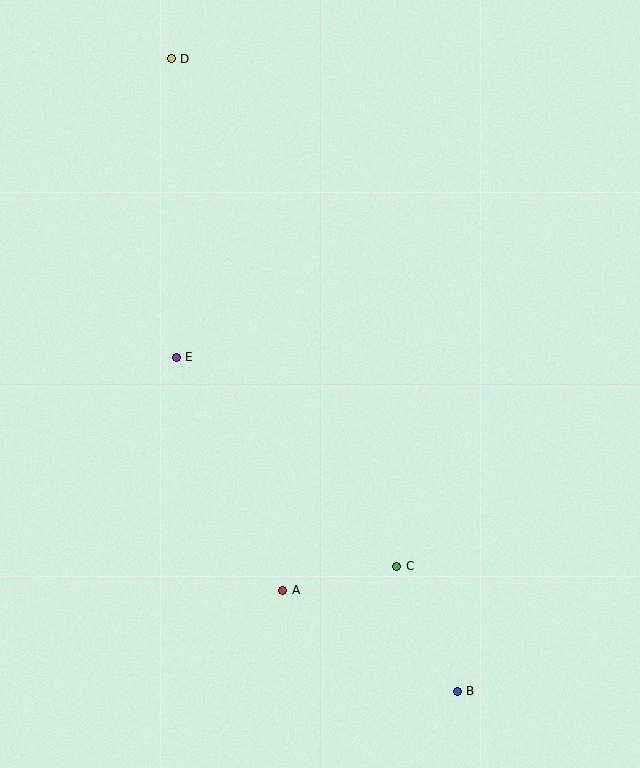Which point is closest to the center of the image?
Point E at (176, 357) is closest to the center.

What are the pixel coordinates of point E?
Point E is at (176, 357).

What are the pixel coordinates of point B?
Point B is at (457, 691).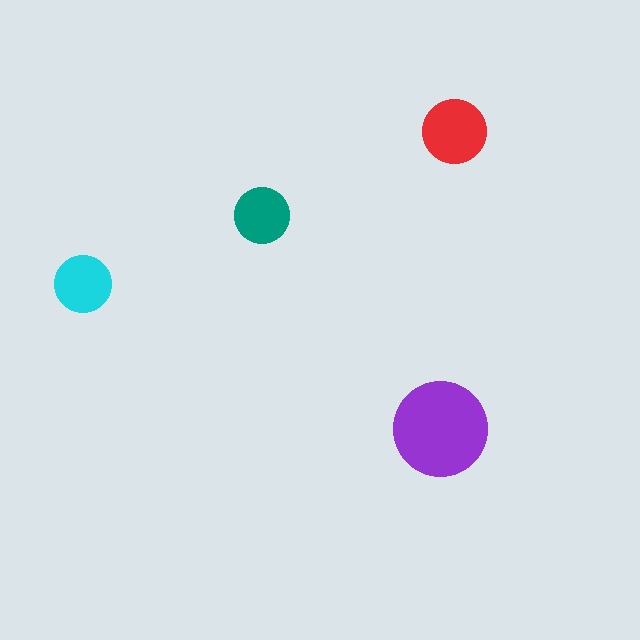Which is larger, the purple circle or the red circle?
The purple one.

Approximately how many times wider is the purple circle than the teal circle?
About 1.5 times wider.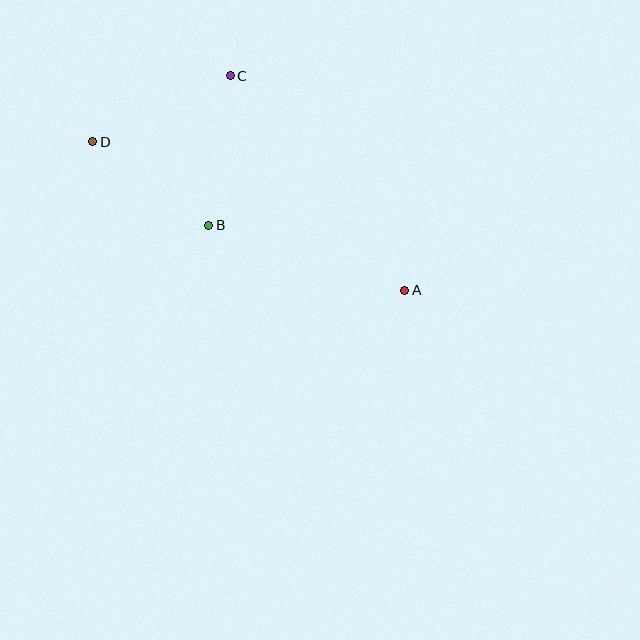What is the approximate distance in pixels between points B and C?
The distance between B and C is approximately 151 pixels.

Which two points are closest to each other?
Points B and D are closest to each other.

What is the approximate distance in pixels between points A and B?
The distance between A and B is approximately 206 pixels.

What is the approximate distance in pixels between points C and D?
The distance between C and D is approximately 153 pixels.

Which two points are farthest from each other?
Points A and D are farthest from each other.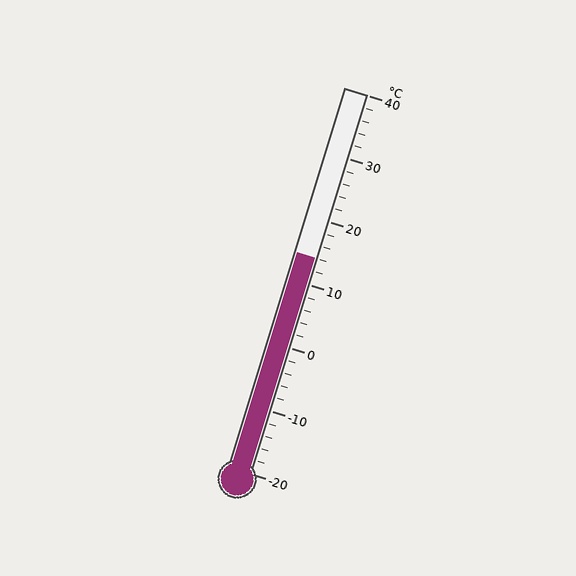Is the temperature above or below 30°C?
The temperature is below 30°C.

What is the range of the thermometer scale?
The thermometer scale ranges from -20°C to 40°C.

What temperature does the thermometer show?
The thermometer shows approximately 14°C.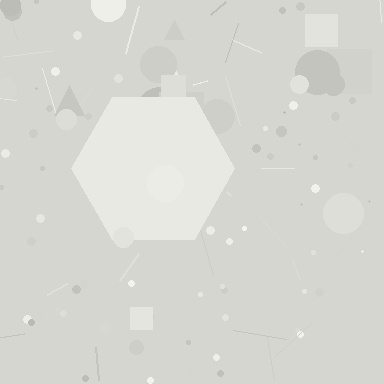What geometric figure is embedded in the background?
A hexagon is embedded in the background.